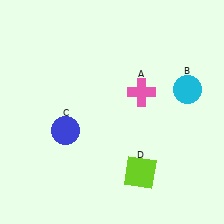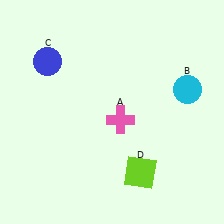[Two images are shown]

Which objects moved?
The objects that moved are: the pink cross (A), the blue circle (C).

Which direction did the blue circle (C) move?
The blue circle (C) moved up.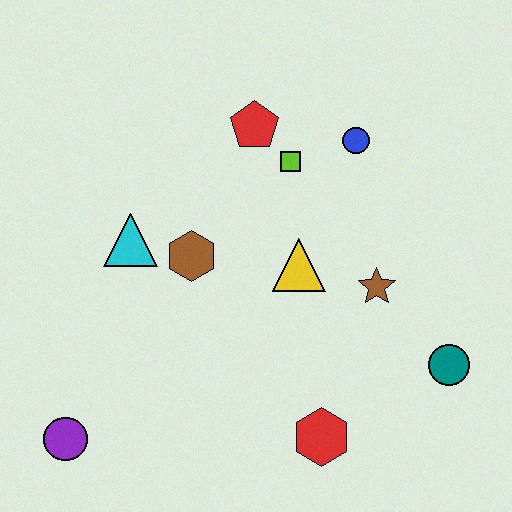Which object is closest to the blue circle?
The lime square is closest to the blue circle.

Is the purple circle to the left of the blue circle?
Yes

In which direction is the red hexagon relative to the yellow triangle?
The red hexagon is below the yellow triangle.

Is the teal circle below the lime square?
Yes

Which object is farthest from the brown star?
The purple circle is farthest from the brown star.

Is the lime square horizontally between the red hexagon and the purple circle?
Yes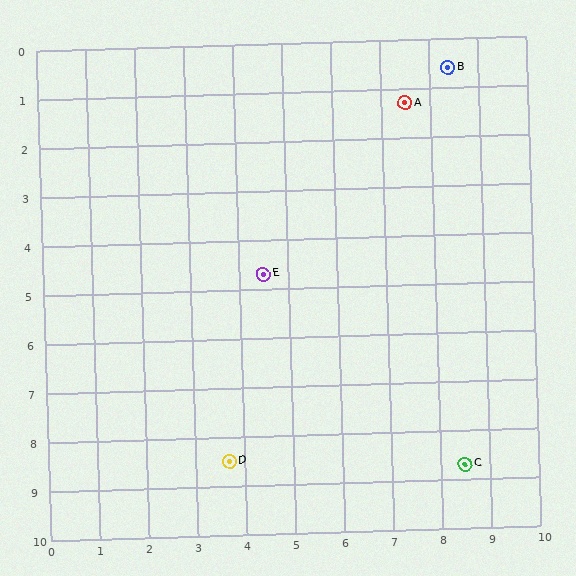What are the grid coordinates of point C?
Point C is at approximately (8.5, 8.7).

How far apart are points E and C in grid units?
Points E and C are about 5.7 grid units apart.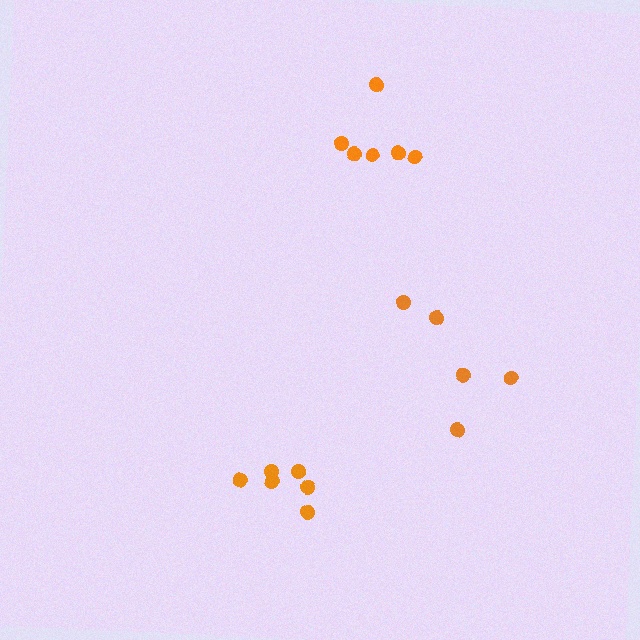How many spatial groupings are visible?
There are 3 spatial groupings.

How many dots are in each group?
Group 1: 5 dots, Group 2: 6 dots, Group 3: 6 dots (17 total).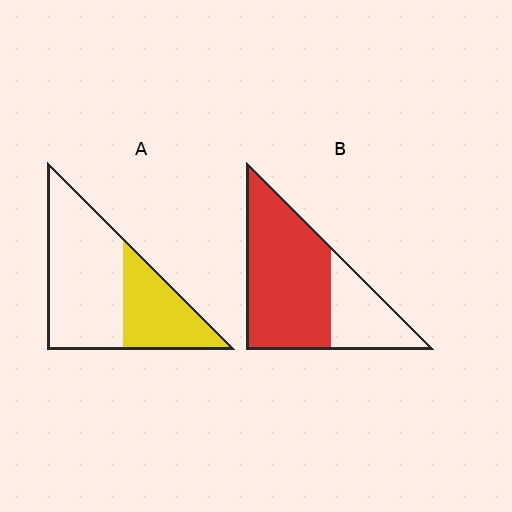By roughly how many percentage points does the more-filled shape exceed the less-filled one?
By roughly 35 percentage points (B over A).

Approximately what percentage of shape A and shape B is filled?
A is approximately 35% and B is approximately 70%.